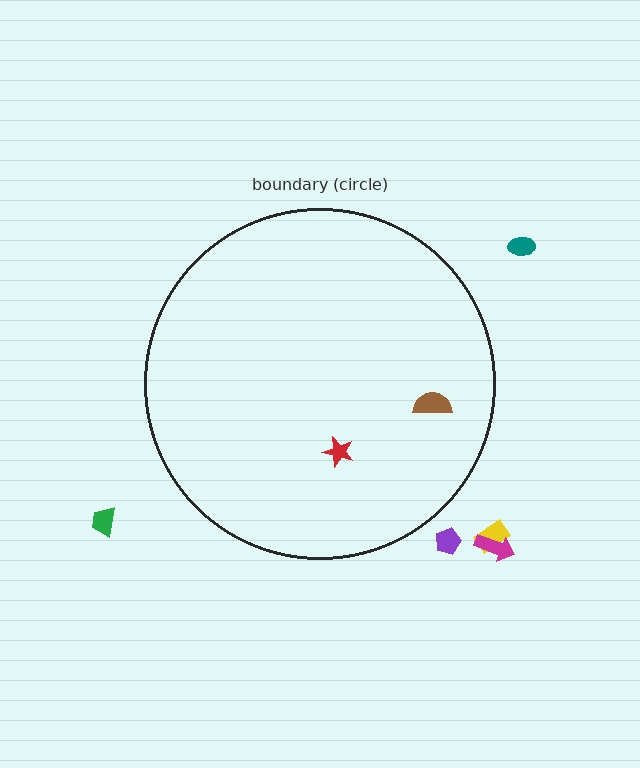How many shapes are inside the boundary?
2 inside, 5 outside.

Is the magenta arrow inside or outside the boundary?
Outside.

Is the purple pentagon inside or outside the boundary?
Outside.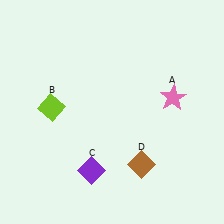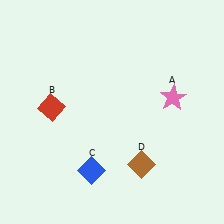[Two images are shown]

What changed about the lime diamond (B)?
In Image 1, B is lime. In Image 2, it changed to red.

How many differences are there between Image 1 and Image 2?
There are 2 differences between the two images.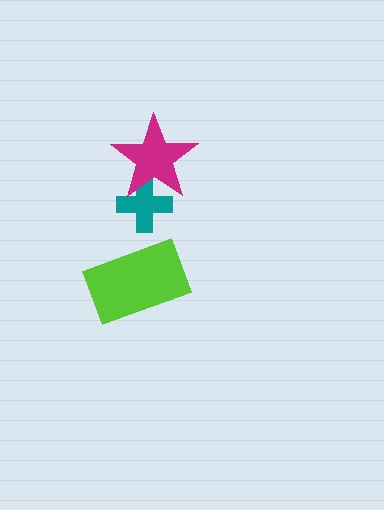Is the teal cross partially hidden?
Yes, it is partially covered by another shape.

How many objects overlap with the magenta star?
1 object overlaps with the magenta star.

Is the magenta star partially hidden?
No, no other shape covers it.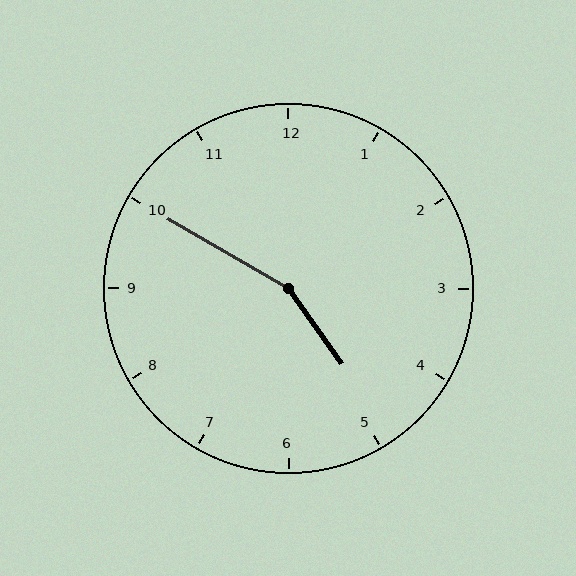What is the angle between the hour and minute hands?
Approximately 155 degrees.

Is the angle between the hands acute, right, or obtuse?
It is obtuse.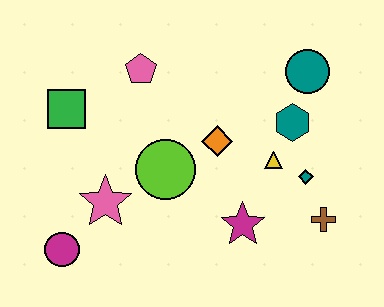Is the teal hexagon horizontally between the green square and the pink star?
No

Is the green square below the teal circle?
Yes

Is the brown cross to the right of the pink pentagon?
Yes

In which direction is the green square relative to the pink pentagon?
The green square is to the left of the pink pentagon.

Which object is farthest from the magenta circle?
The teal circle is farthest from the magenta circle.